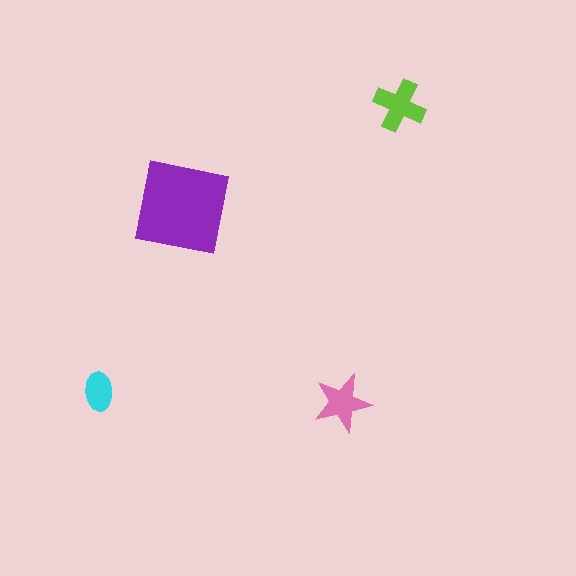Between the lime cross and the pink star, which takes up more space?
The lime cross.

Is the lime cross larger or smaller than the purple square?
Smaller.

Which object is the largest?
The purple square.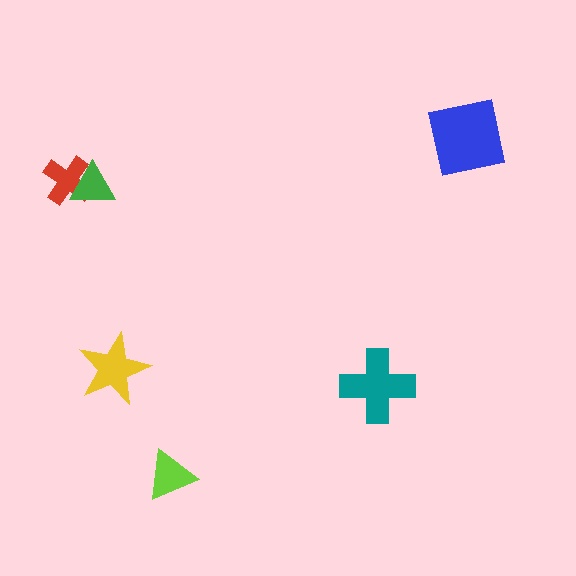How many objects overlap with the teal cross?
0 objects overlap with the teal cross.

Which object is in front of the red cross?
The green triangle is in front of the red cross.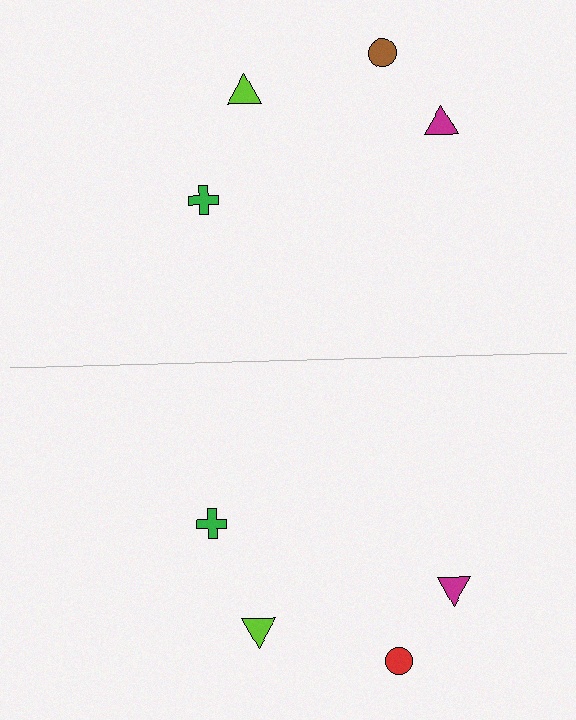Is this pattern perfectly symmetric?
No, the pattern is not perfectly symmetric. The red circle on the bottom side breaks the symmetry — its mirror counterpart is brown.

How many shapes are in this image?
There are 8 shapes in this image.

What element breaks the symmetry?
The red circle on the bottom side breaks the symmetry — its mirror counterpart is brown.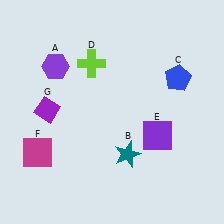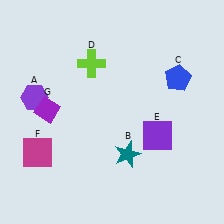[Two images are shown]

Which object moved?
The purple hexagon (A) moved down.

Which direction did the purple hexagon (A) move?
The purple hexagon (A) moved down.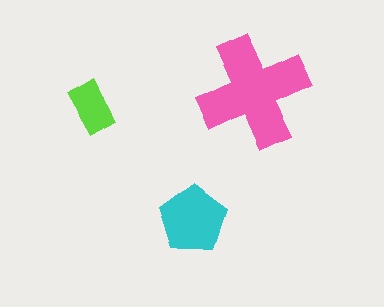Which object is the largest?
The pink cross.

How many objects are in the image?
There are 3 objects in the image.